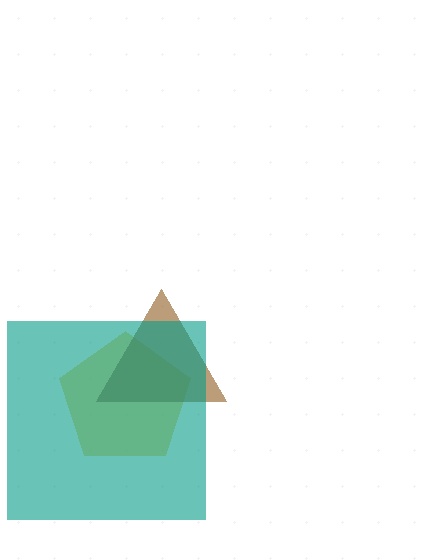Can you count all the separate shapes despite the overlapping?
Yes, there are 3 separate shapes.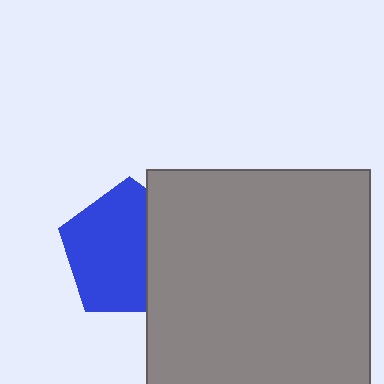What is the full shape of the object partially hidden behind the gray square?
The partially hidden object is a blue pentagon.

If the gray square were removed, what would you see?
You would see the complete blue pentagon.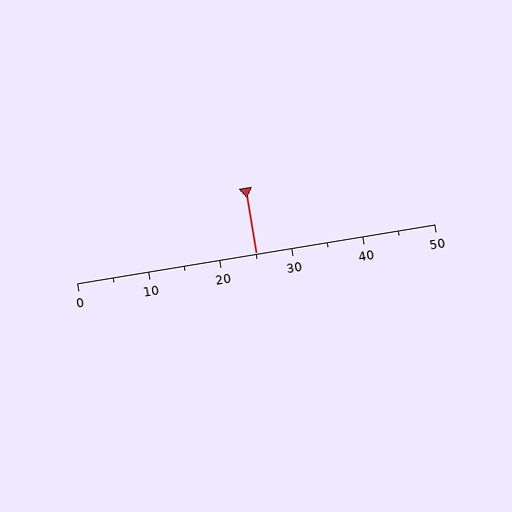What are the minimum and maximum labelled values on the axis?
The axis runs from 0 to 50.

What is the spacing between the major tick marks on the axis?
The major ticks are spaced 10 apart.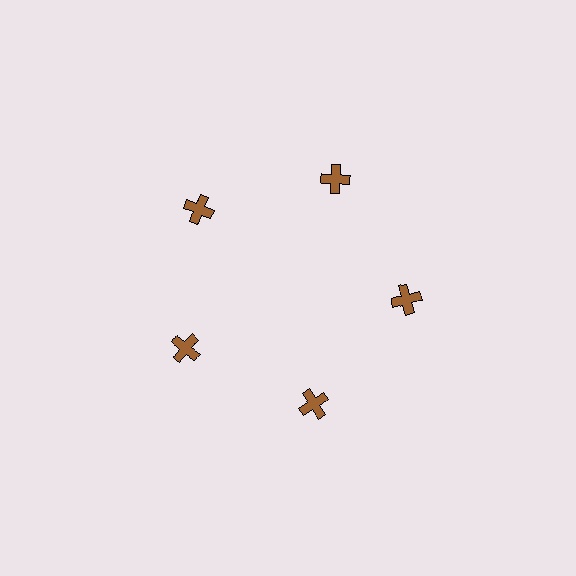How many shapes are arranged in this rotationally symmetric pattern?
There are 5 shapes, arranged in 5 groups of 1.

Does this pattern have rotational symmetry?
Yes, this pattern has 5-fold rotational symmetry. It looks the same after rotating 72 degrees around the center.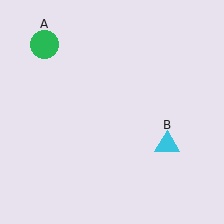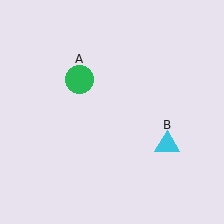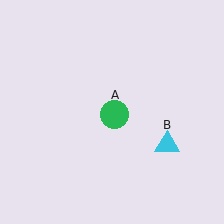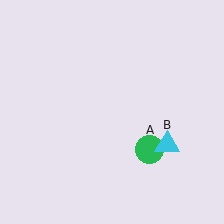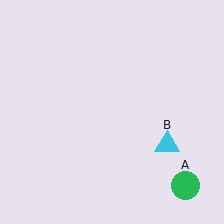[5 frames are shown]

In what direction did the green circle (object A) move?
The green circle (object A) moved down and to the right.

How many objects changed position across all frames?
1 object changed position: green circle (object A).